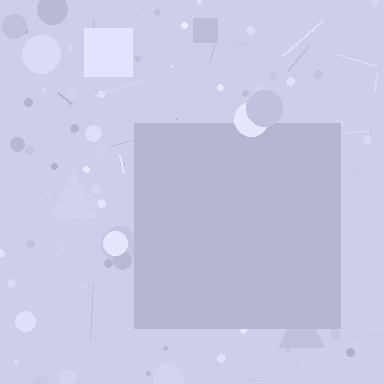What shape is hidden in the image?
A square is hidden in the image.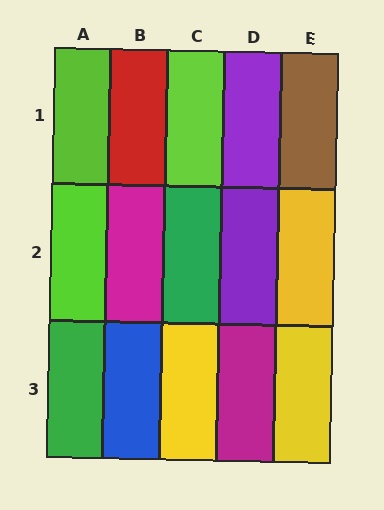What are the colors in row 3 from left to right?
Green, blue, yellow, magenta, yellow.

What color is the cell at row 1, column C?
Lime.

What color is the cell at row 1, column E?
Brown.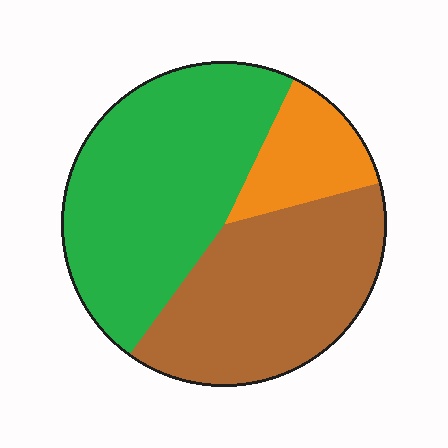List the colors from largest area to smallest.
From largest to smallest: green, brown, orange.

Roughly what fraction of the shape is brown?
Brown takes up about two fifths (2/5) of the shape.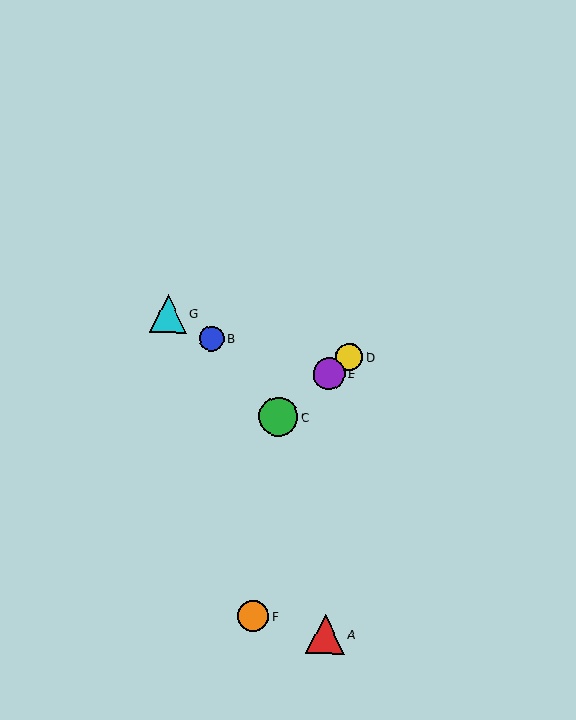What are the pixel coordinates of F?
Object F is at (253, 616).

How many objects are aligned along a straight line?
3 objects (C, D, E) are aligned along a straight line.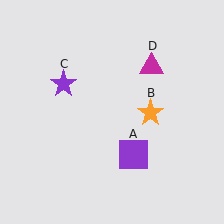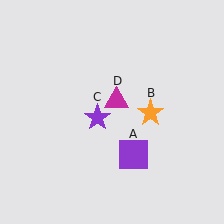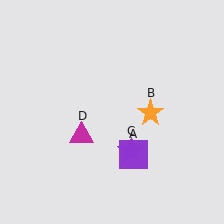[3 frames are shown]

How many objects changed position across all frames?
2 objects changed position: purple star (object C), magenta triangle (object D).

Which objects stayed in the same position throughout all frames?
Purple square (object A) and orange star (object B) remained stationary.